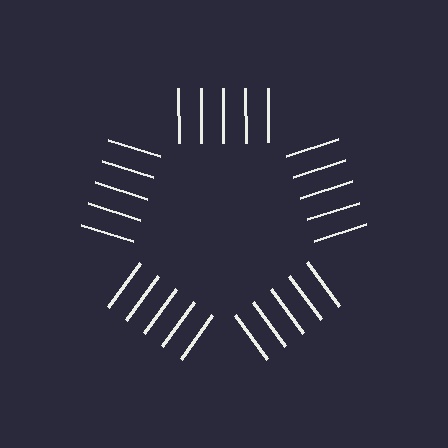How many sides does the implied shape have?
5 sides — the line-ends trace a pentagon.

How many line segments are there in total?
25 — 5 along each of the 5 edges.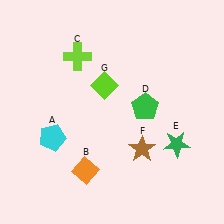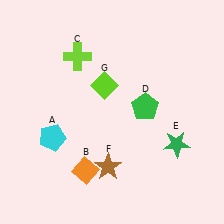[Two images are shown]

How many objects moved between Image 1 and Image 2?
1 object moved between the two images.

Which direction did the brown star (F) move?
The brown star (F) moved left.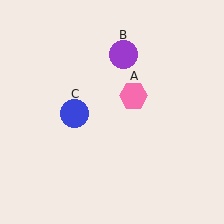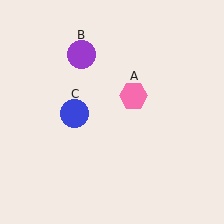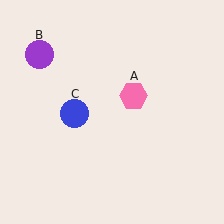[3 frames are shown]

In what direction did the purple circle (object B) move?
The purple circle (object B) moved left.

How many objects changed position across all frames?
1 object changed position: purple circle (object B).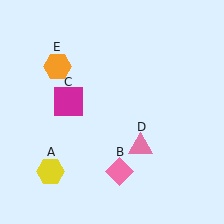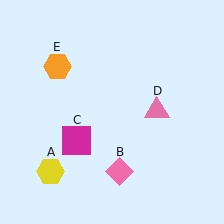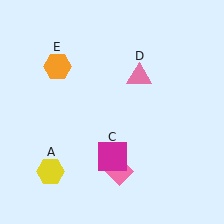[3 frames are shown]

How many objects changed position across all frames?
2 objects changed position: magenta square (object C), pink triangle (object D).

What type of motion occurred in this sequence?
The magenta square (object C), pink triangle (object D) rotated counterclockwise around the center of the scene.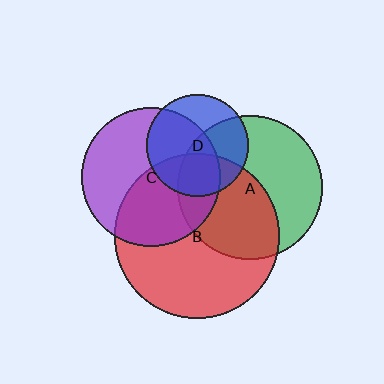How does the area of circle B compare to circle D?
Approximately 2.6 times.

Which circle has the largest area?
Circle B (red).